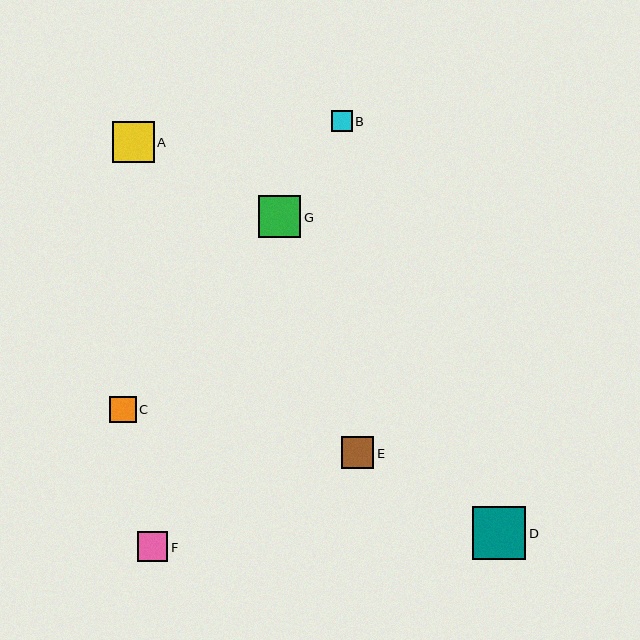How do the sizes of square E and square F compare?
Square E and square F are approximately the same size.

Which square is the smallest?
Square B is the smallest with a size of approximately 21 pixels.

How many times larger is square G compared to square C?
Square G is approximately 1.6 times the size of square C.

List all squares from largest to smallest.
From largest to smallest: D, G, A, E, F, C, B.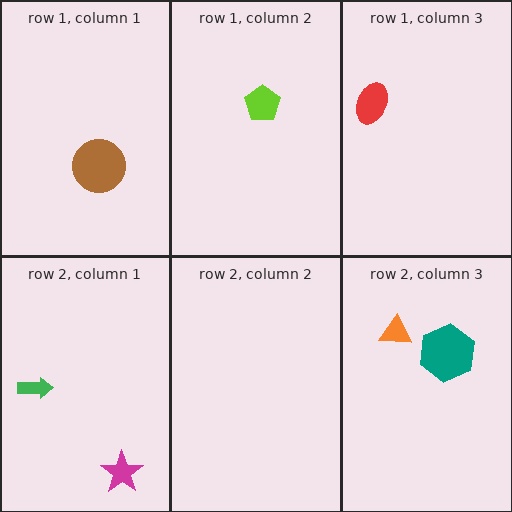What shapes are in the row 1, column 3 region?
The red ellipse.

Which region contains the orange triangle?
The row 2, column 3 region.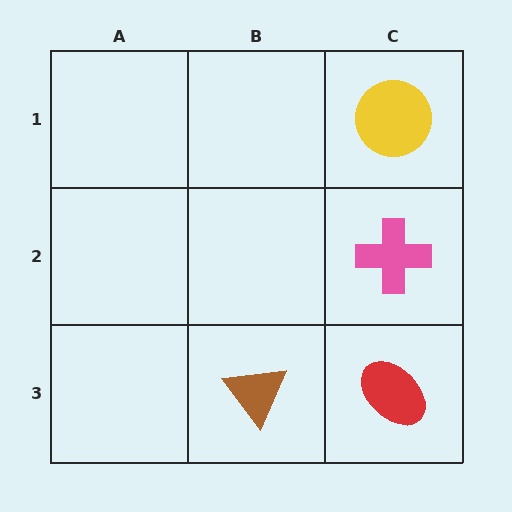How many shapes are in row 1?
1 shape.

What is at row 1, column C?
A yellow circle.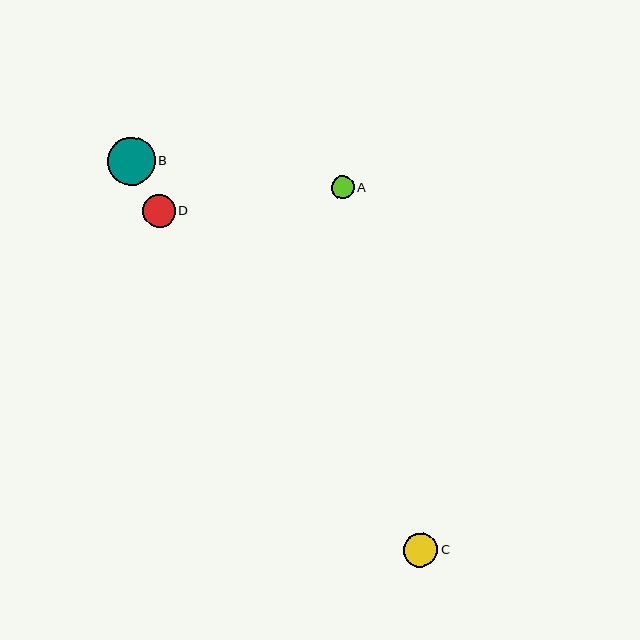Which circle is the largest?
Circle B is the largest with a size of approximately 47 pixels.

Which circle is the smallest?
Circle A is the smallest with a size of approximately 22 pixels.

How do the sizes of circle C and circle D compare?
Circle C and circle D are approximately the same size.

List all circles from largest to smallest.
From largest to smallest: B, C, D, A.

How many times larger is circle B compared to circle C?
Circle B is approximately 1.4 times the size of circle C.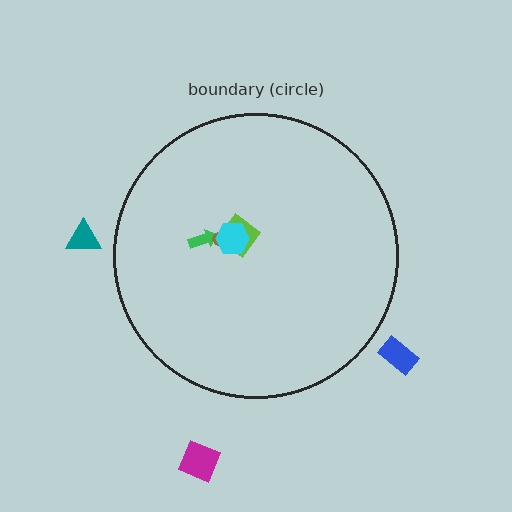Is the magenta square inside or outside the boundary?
Outside.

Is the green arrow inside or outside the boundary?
Inside.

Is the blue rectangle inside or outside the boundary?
Outside.